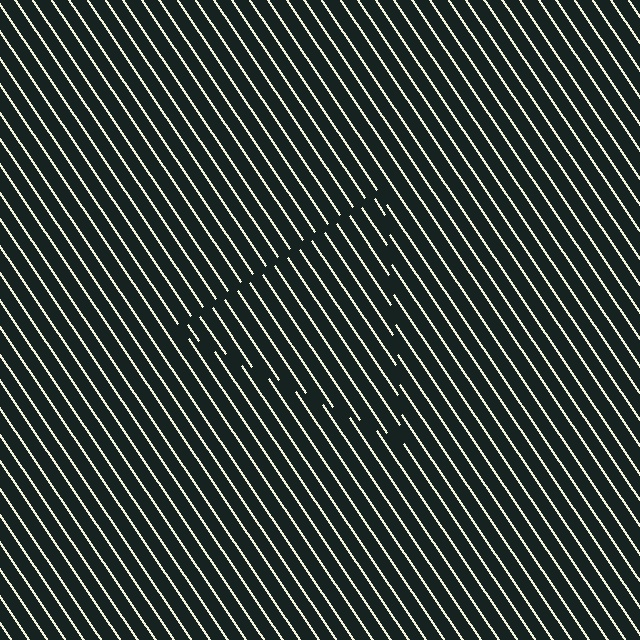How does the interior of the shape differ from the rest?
The interior of the shape contains the same grating, shifted by half a period — the contour is defined by the phase discontinuity where line-ends from the inner and outer gratings abut.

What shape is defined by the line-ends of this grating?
An illusory triangle. The interior of the shape contains the same grating, shifted by half a period — the contour is defined by the phase discontinuity where line-ends from the inner and outer gratings abut.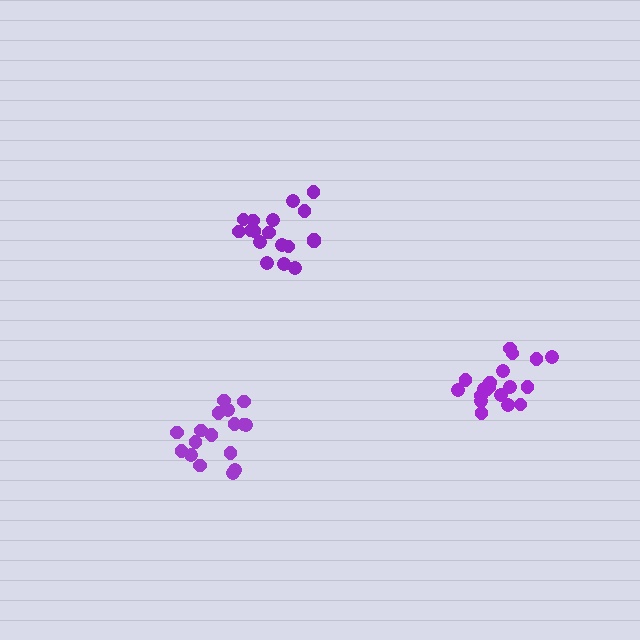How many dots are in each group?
Group 1: 18 dots, Group 2: 19 dots, Group 3: 17 dots (54 total).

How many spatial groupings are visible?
There are 3 spatial groupings.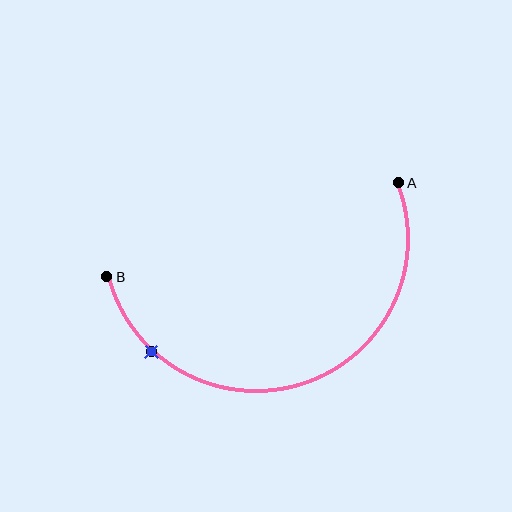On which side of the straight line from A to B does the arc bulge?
The arc bulges below the straight line connecting A and B.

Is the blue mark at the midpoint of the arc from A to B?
No. The blue mark lies on the arc but is closer to endpoint B. The arc midpoint would be at the point on the curve equidistant along the arc from both A and B.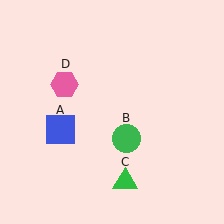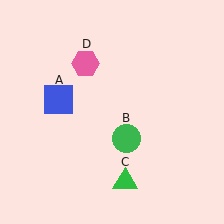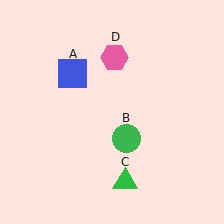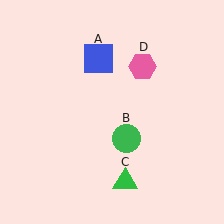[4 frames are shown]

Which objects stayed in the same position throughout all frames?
Green circle (object B) and green triangle (object C) remained stationary.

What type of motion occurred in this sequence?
The blue square (object A), pink hexagon (object D) rotated clockwise around the center of the scene.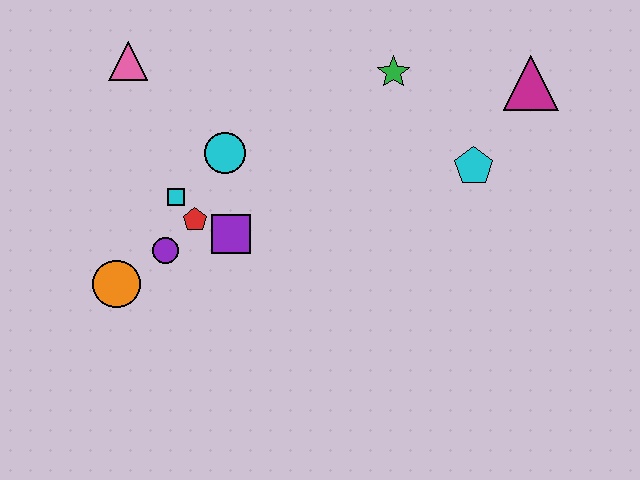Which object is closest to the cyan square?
The red pentagon is closest to the cyan square.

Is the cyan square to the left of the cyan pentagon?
Yes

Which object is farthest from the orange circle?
The magenta triangle is farthest from the orange circle.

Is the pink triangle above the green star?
Yes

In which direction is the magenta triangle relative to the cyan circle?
The magenta triangle is to the right of the cyan circle.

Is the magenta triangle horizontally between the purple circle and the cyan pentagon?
No